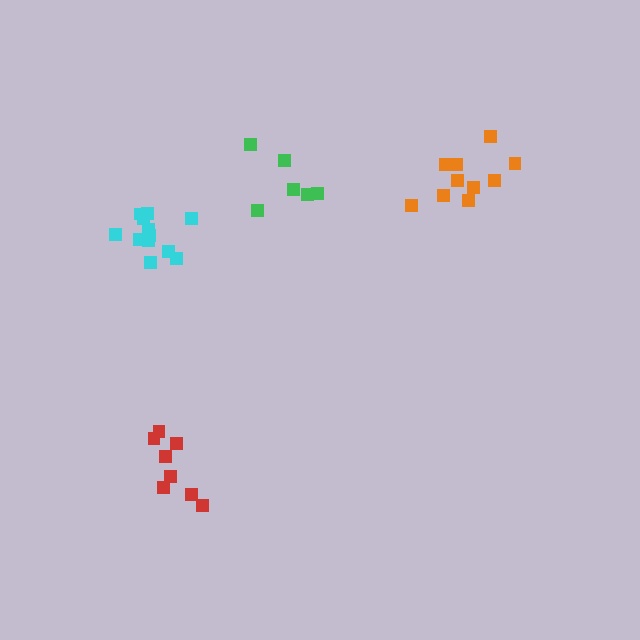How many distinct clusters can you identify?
There are 4 distinct clusters.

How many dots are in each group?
Group 1: 8 dots, Group 2: 6 dots, Group 3: 12 dots, Group 4: 11 dots (37 total).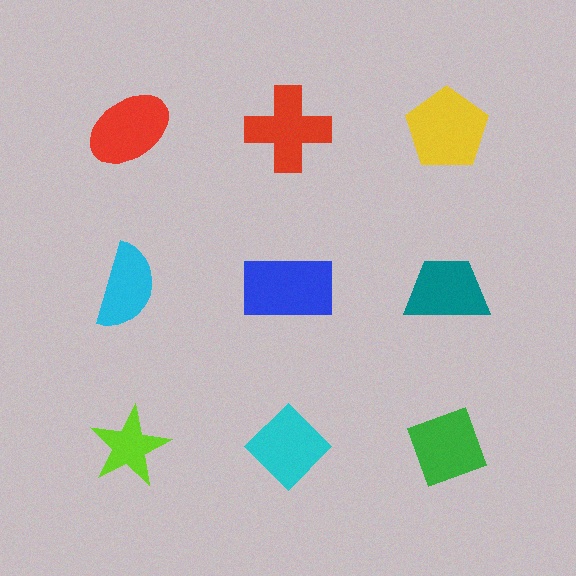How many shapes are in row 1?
3 shapes.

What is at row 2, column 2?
A blue rectangle.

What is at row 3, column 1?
A lime star.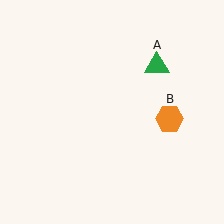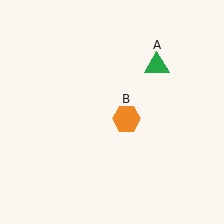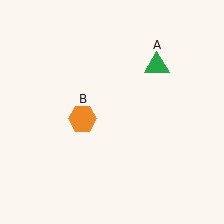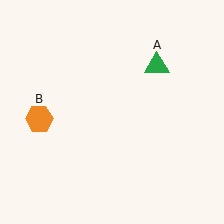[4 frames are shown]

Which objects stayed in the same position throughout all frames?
Green triangle (object A) remained stationary.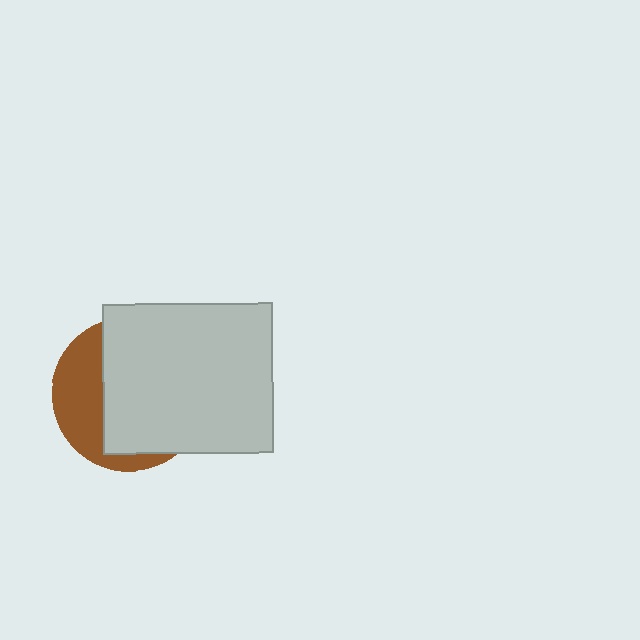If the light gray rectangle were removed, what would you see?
You would see the complete brown circle.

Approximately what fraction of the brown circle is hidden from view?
Roughly 67% of the brown circle is hidden behind the light gray rectangle.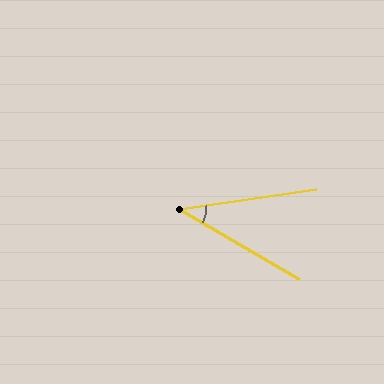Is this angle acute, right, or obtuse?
It is acute.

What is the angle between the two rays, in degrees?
Approximately 39 degrees.